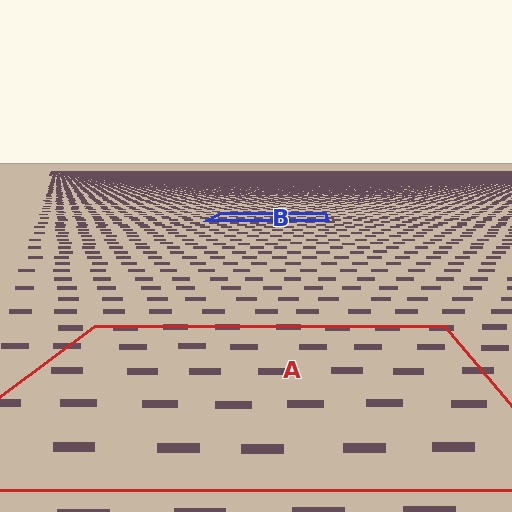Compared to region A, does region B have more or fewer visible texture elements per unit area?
Region B has more texture elements per unit area — they are packed more densely because it is farther away.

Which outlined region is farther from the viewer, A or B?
Region B is farther from the viewer — the texture elements inside it appear smaller and more densely packed.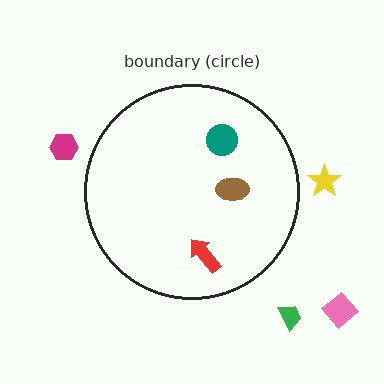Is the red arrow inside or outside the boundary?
Inside.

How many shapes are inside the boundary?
3 inside, 4 outside.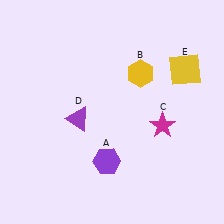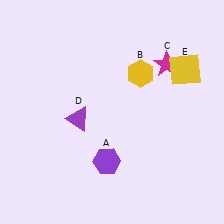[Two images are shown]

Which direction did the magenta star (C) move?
The magenta star (C) moved up.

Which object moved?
The magenta star (C) moved up.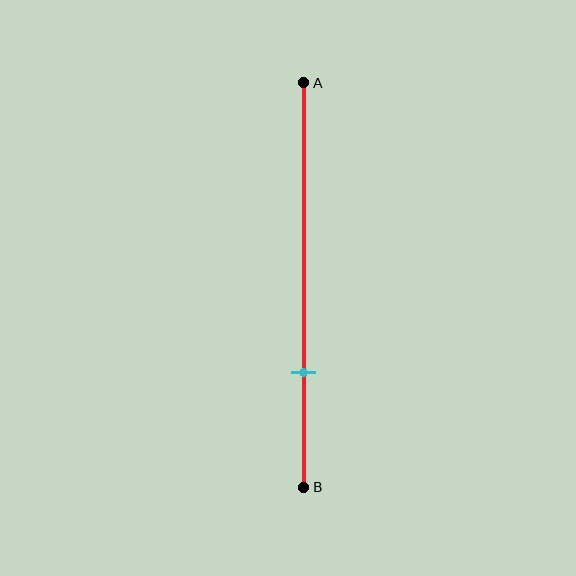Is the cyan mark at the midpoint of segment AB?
No, the mark is at about 70% from A, not at the 50% midpoint.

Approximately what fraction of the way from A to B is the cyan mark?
The cyan mark is approximately 70% of the way from A to B.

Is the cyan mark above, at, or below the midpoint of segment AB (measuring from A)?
The cyan mark is below the midpoint of segment AB.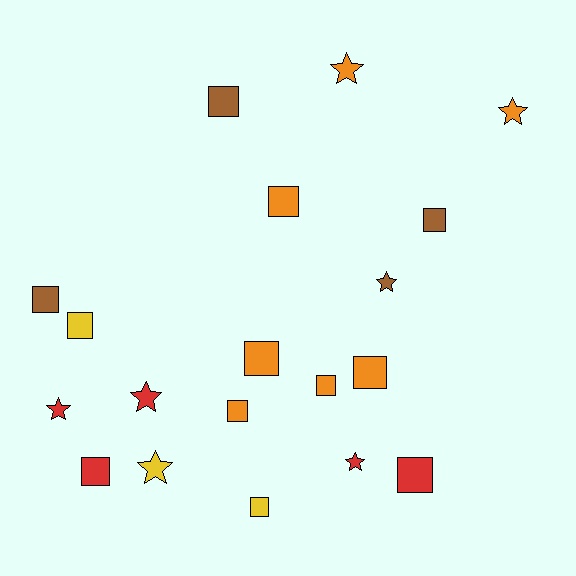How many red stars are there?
There are 3 red stars.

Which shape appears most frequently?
Square, with 12 objects.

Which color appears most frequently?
Orange, with 7 objects.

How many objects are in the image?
There are 19 objects.